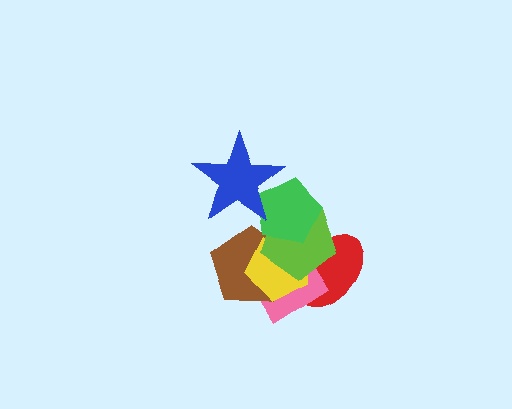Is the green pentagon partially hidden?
Yes, it is partially covered by another shape.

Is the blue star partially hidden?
No, no other shape covers it.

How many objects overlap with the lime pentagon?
5 objects overlap with the lime pentagon.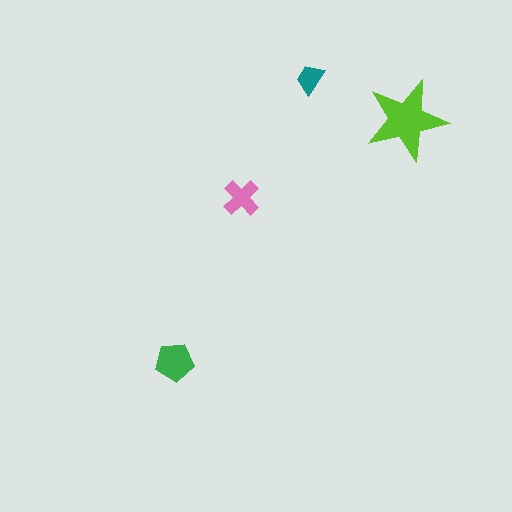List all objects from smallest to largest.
The teal trapezoid, the pink cross, the green pentagon, the lime star.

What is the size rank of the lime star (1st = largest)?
1st.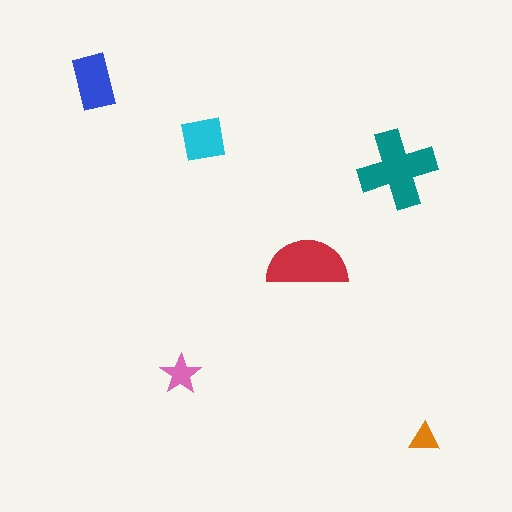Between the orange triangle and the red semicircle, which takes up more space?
The red semicircle.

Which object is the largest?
The teal cross.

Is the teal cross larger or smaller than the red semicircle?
Larger.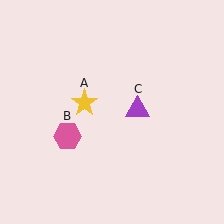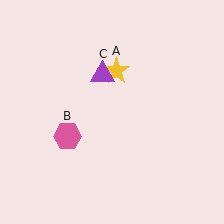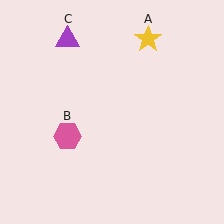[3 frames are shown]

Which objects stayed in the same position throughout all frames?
Pink hexagon (object B) remained stationary.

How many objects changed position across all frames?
2 objects changed position: yellow star (object A), purple triangle (object C).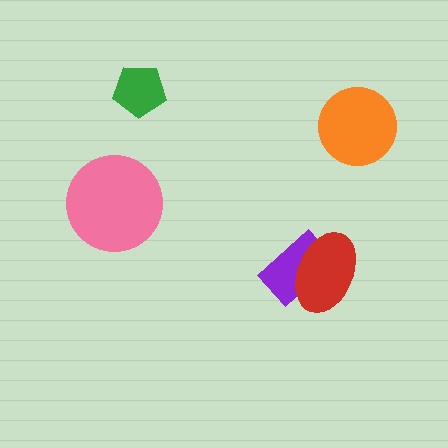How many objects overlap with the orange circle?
0 objects overlap with the orange circle.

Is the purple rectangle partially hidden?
Yes, it is partially covered by another shape.